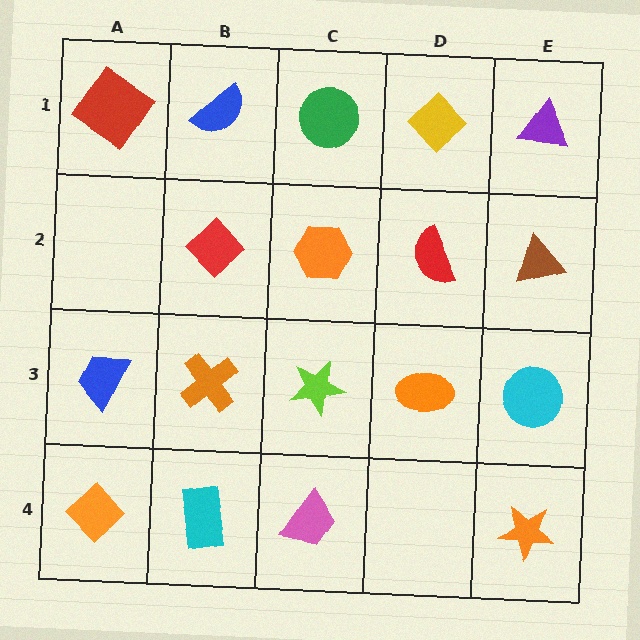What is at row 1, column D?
A yellow diamond.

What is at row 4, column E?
An orange star.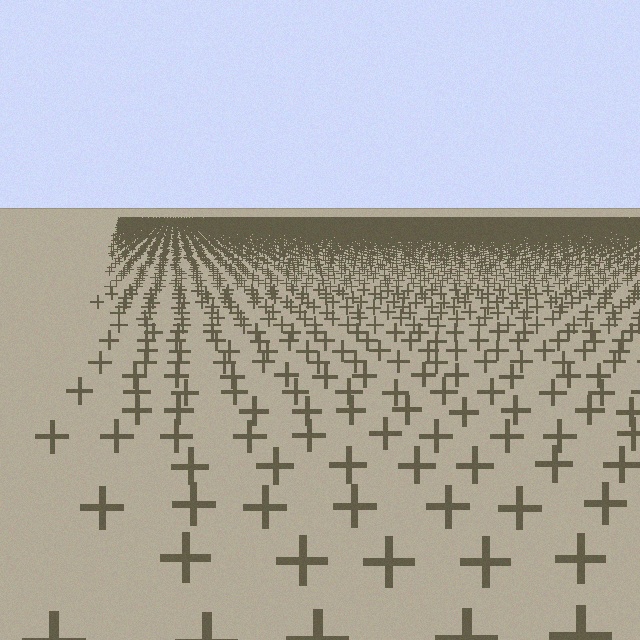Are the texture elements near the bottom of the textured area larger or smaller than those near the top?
Larger. Near the bottom, elements are closer to the viewer and appear at a bigger on-screen size.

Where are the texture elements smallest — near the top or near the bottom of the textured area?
Near the top.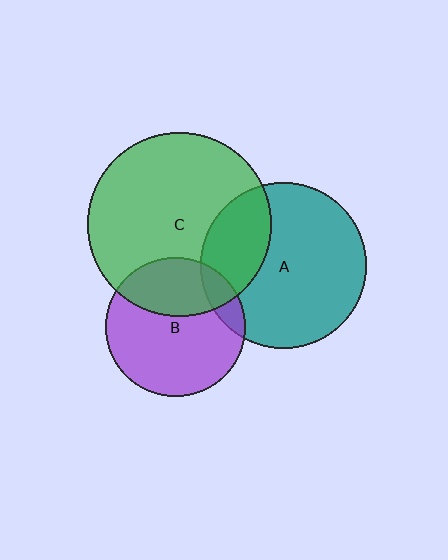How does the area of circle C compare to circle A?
Approximately 1.2 times.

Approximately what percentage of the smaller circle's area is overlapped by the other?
Approximately 35%.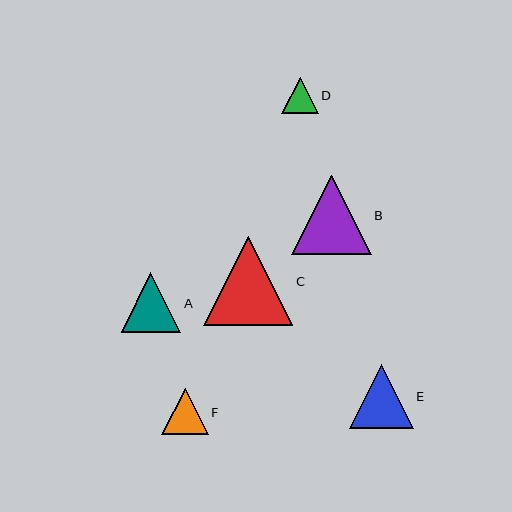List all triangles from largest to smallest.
From largest to smallest: C, B, E, A, F, D.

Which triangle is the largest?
Triangle C is the largest with a size of approximately 89 pixels.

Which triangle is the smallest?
Triangle D is the smallest with a size of approximately 36 pixels.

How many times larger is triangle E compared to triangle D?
Triangle E is approximately 1.8 times the size of triangle D.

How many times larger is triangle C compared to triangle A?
Triangle C is approximately 1.5 times the size of triangle A.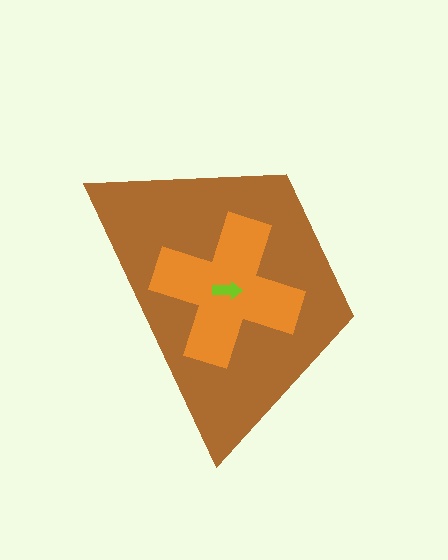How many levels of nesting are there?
3.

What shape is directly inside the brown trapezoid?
The orange cross.